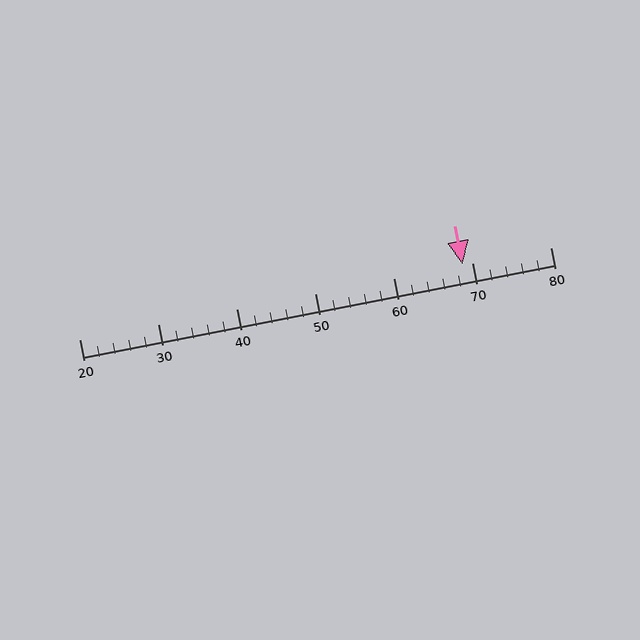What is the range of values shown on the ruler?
The ruler shows values from 20 to 80.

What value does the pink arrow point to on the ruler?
The pink arrow points to approximately 69.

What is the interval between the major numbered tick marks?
The major tick marks are spaced 10 units apart.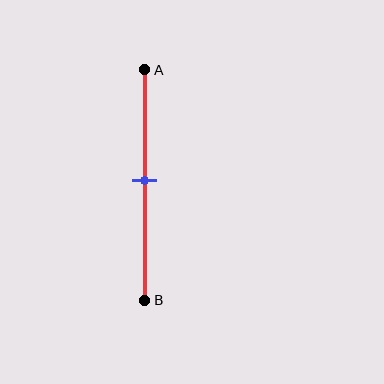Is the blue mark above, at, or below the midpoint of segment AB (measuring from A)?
The blue mark is approximately at the midpoint of segment AB.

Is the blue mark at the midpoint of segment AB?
Yes, the mark is approximately at the midpoint.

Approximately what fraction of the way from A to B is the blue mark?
The blue mark is approximately 50% of the way from A to B.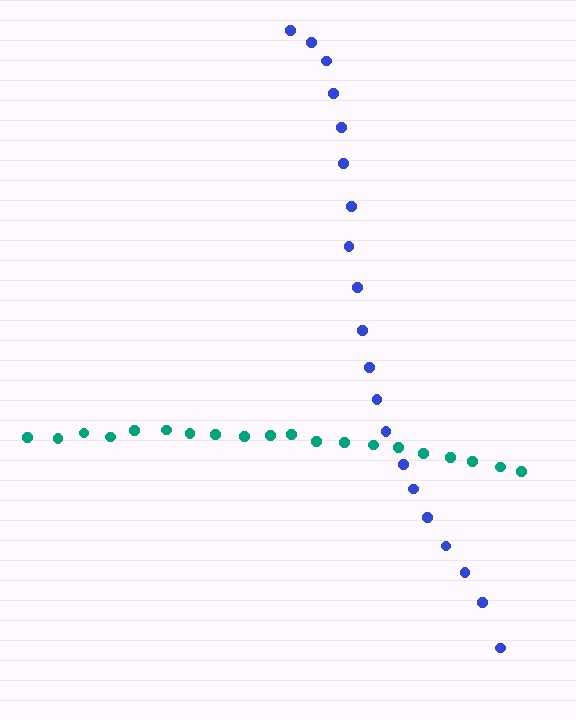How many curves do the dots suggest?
There are 2 distinct paths.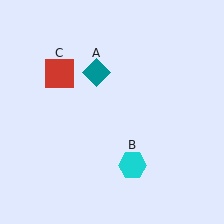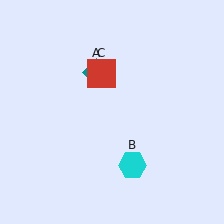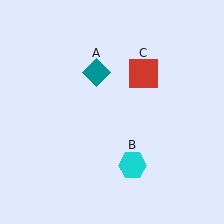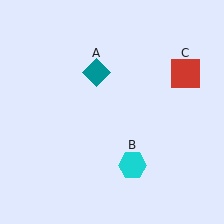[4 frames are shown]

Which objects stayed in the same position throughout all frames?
Teal diamond (object A) and cyan hexagon (object B) remained stationary.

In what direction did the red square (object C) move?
The red square (object C) moved right.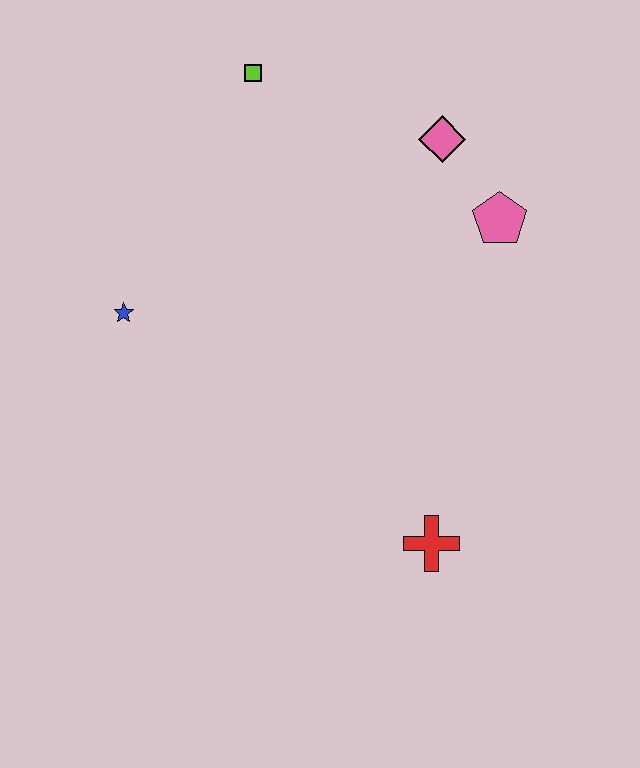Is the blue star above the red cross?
Yes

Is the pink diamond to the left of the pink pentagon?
Yes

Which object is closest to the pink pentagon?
The pink diamond is closest to the pink pentagon.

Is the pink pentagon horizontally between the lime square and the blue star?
No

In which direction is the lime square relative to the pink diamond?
The lime square is to the left of the pink diamond.